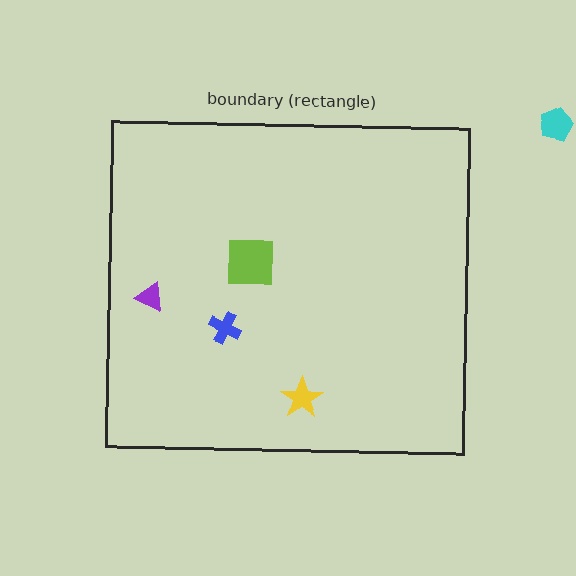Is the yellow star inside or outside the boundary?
Inside.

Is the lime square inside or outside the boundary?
Inside.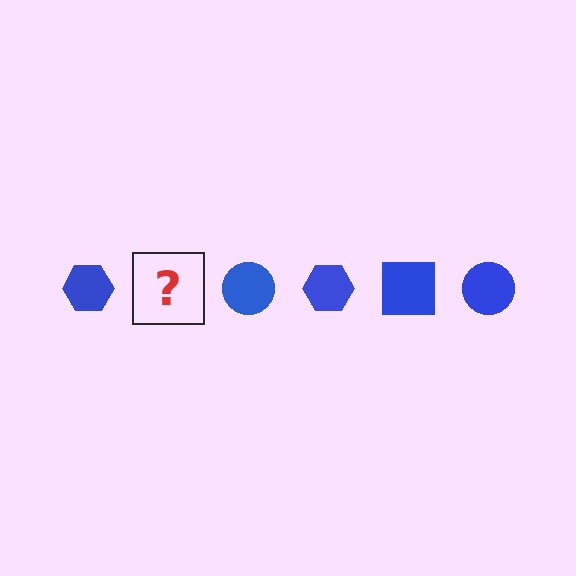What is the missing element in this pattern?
The missing element is a blue square.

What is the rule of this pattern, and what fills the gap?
The rule is that the pattern cycles through hexagon, square, circle shapes in blue. The gap should be filled with a blue square.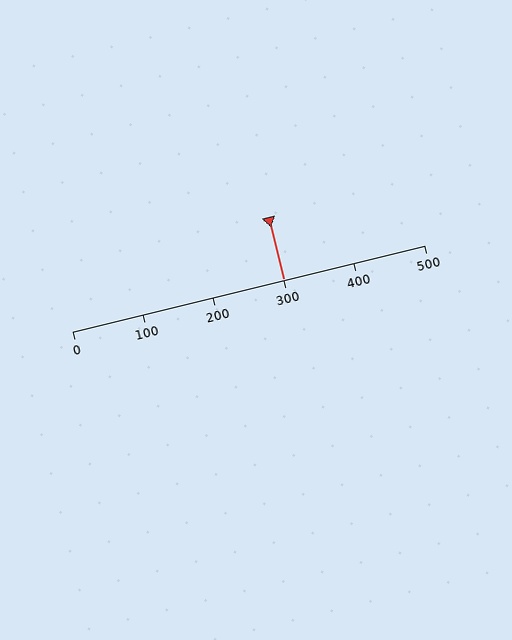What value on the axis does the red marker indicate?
The marker indicates approximately 300.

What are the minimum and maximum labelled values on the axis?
The axis runs from 0 to 500.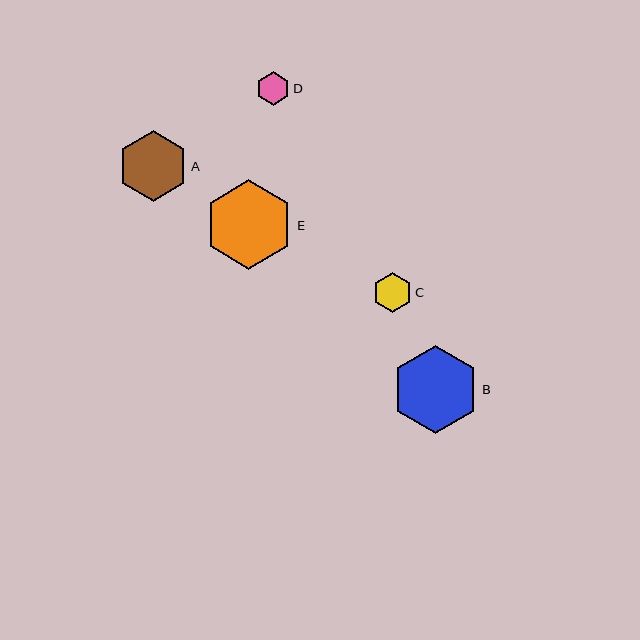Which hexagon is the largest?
Hexagon E is the largest with a size of approximately 89 pixels.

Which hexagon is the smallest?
Hexagon D is the smallest with a size of approximately 34 pixels.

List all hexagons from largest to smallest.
From largest to smallest: E, B, A, C, D.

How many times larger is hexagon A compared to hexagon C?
Hexagon A is approximately 1.8 times the size of hexagon C.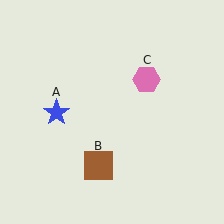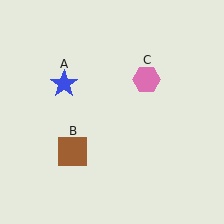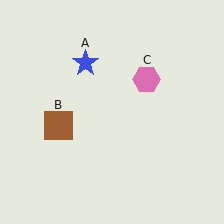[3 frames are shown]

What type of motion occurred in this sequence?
The blue star (object A), brown square (object B) rotated clockwise around the center of the scene.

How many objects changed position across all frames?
2 objects changed position: blue star (object A), brown square (object B).